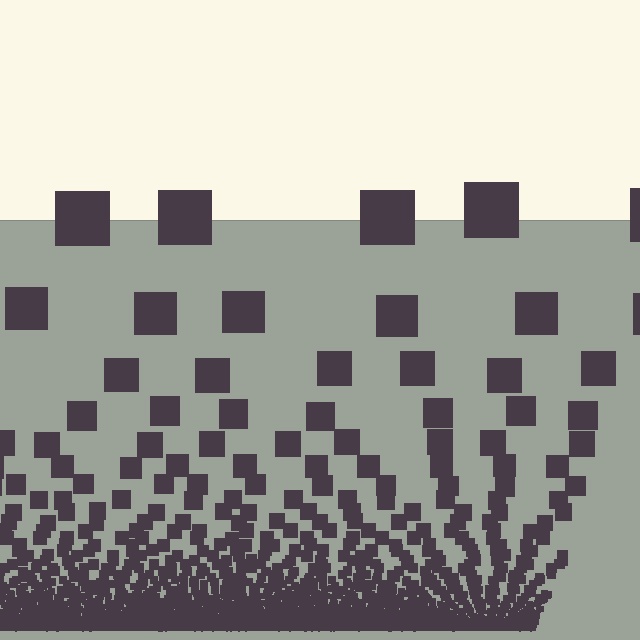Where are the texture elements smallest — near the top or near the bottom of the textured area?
Near the bottom.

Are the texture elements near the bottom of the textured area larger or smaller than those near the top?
Smaller. The gradient is inverted — elements near the bottom are smaller and denser.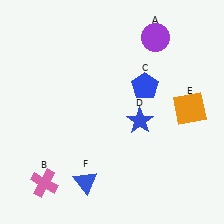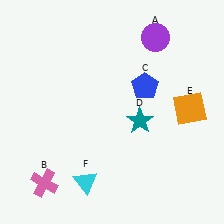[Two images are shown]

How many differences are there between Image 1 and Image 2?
There are 2 differences between the two images.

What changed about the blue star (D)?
In Image 1, D is blue. In Image 2, it changed to teal.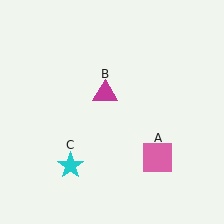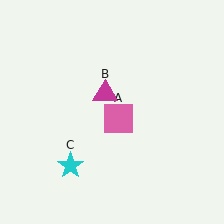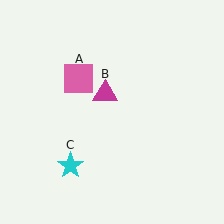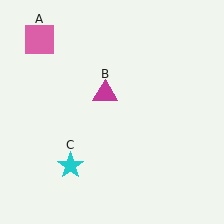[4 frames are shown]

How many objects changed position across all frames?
1 object changed position: pink square (object A).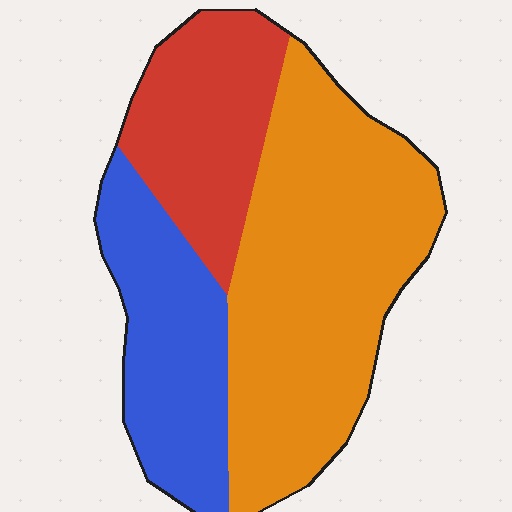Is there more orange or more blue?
Orange.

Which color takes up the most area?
Orange, at roughly 50%.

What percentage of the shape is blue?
Blue covers roughly 25% of the shape.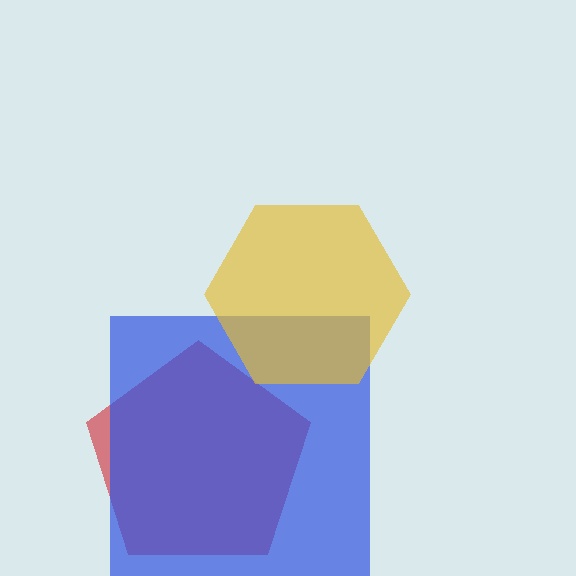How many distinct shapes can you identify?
There are 3 distinct shapes: a red pentagon, a blue square, a yellow hexagon.